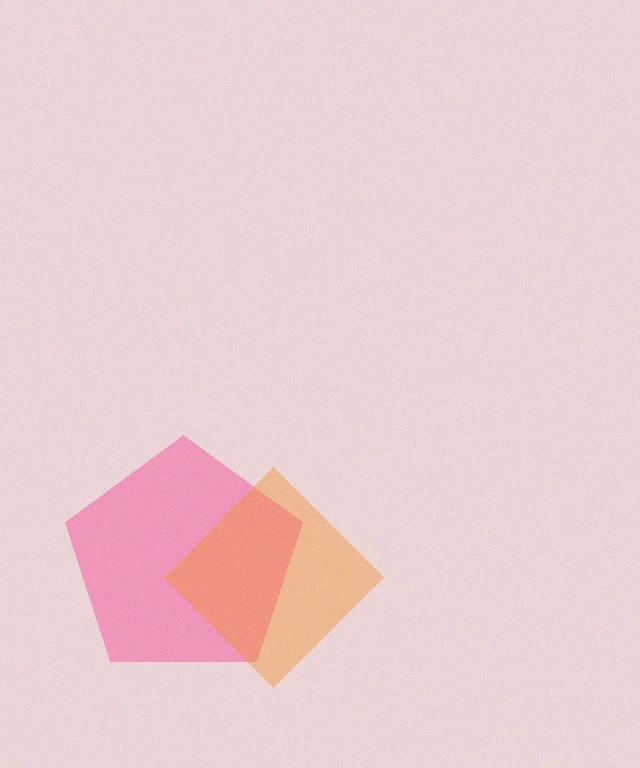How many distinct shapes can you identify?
There are 2 distinct shapes: a pink pentagon, an orange diamond.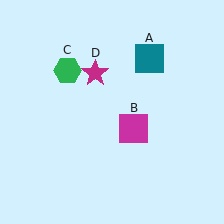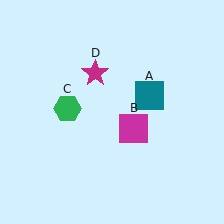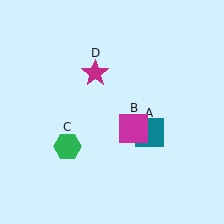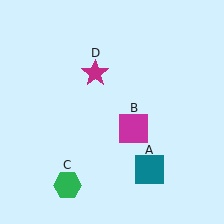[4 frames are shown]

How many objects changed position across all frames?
2 objects changed position: teal square (object A), green hexagon (object C).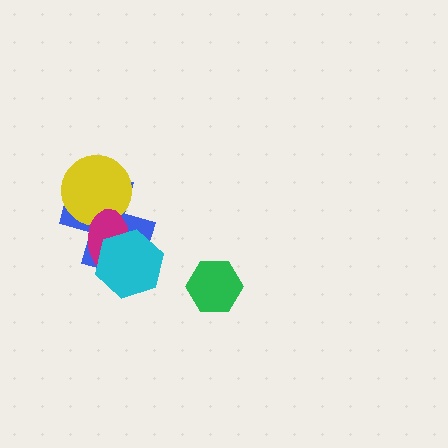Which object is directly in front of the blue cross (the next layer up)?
The yellow circle is directly in front of the blue cross.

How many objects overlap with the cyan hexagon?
2 objects overlap with the cyan hexagon.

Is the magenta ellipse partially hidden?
Yes, it is partially covered by another shape.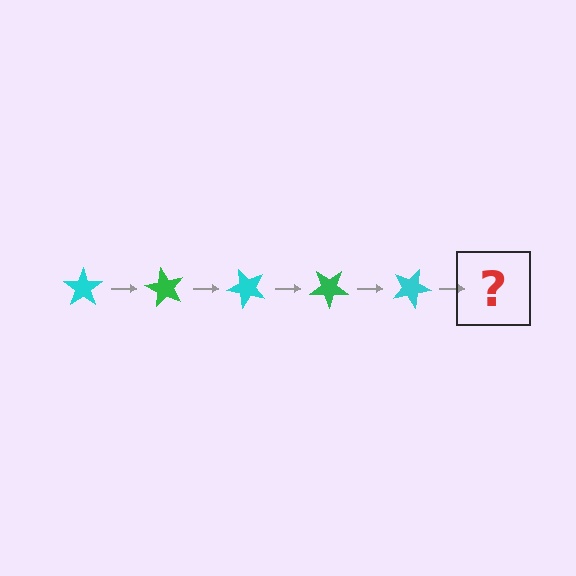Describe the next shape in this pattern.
It should be a green star, rotated 300 degrees from the start.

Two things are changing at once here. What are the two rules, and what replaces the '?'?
The two rules are that it rotates 60 degrees each step and the color cycles through cyan and green. The '?' should be a green star, rotated 300 degrees from the start.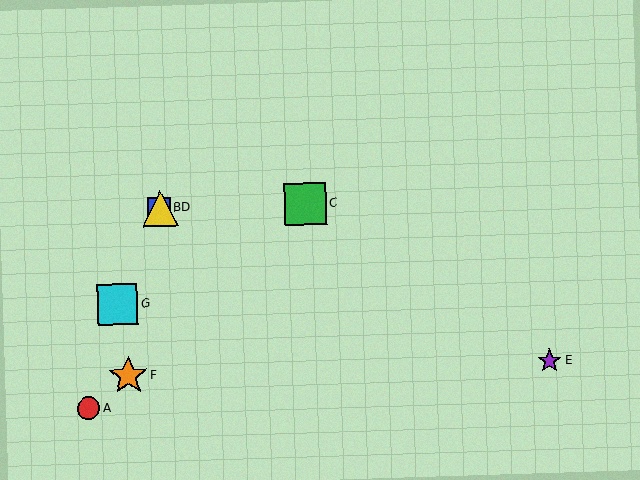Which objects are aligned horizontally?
Objects B, C, D are aligned horizontally.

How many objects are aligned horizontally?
3 objects (B, C, D) are aligned horizontally.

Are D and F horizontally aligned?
No, D is at y≈208 and F is at y≈376.